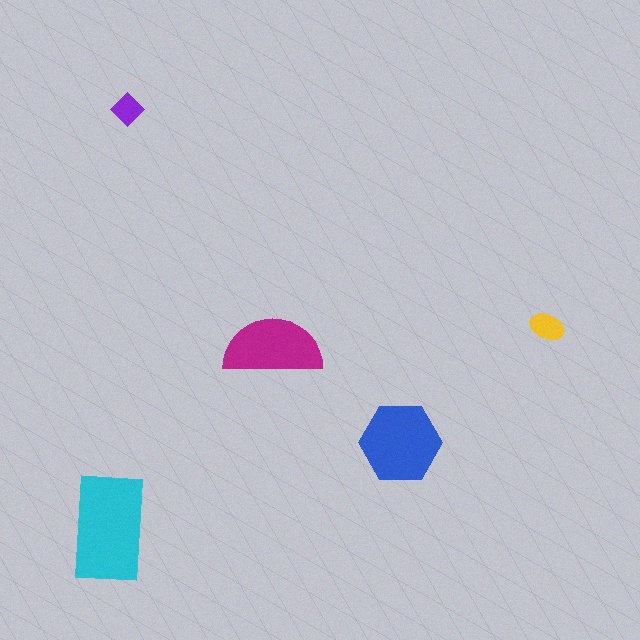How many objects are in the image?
There are 5 objects in the image.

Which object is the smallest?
The purple diamond.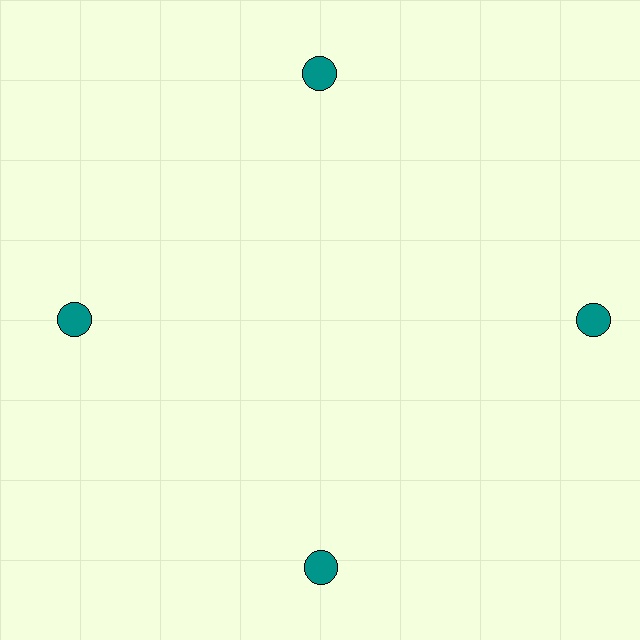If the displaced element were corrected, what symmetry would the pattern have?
It would have 4-fold rotational symmetry — the pattern would map onto itself every 90 degrees.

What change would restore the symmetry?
The symmetry would be restored by moving it inward, back onto the ring so that all 4 circles sit at equal angles and equal distance from the center.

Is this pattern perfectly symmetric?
No. The 4 teal circles are arranged in a ring, but one element near the 3 o'clock position is pushed outward from the center, breaking the 4-fold rotational symmetry.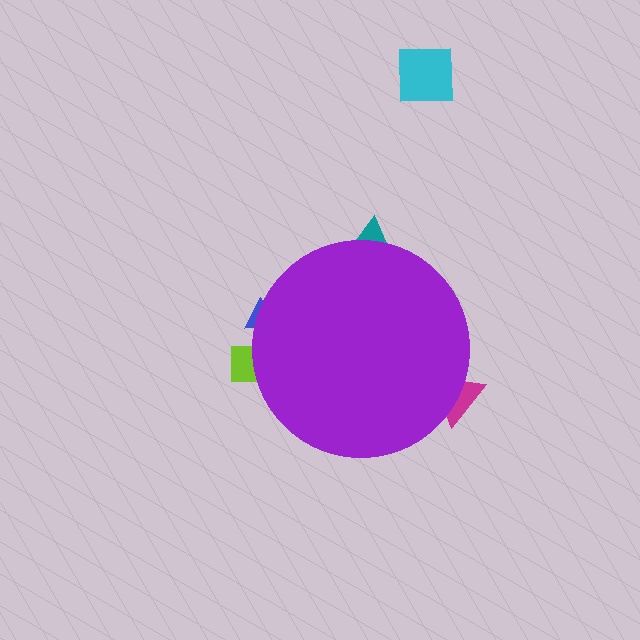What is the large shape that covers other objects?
A purple circle.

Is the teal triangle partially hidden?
Yes, the teal triangle is partially hidden behind the purple circle.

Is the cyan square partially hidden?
No, the cyan square is fully visible.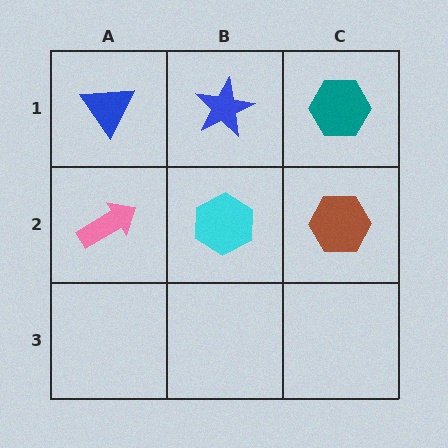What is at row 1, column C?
A teal hexagon.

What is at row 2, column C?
A brown hexagon.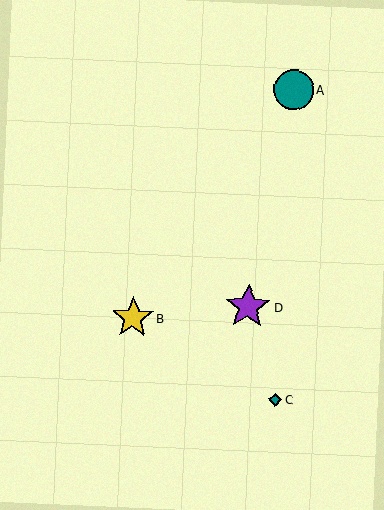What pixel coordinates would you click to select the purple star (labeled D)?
Click at (248, 307) to select the purple star D.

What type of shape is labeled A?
Shape A is a teal circle.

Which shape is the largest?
The purple star (labeled D) is the largest.